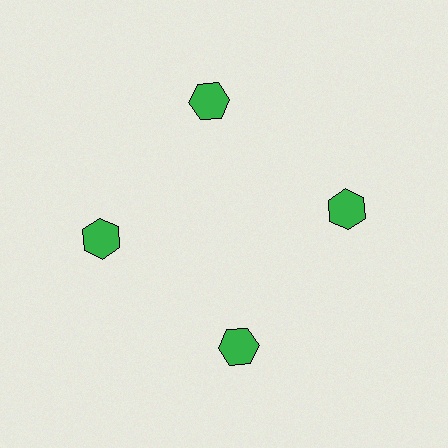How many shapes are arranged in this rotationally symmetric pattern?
There are 4 shapes, arranged in 4 groups of 1.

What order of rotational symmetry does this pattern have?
This pattern has 4-fold rotational symmetry.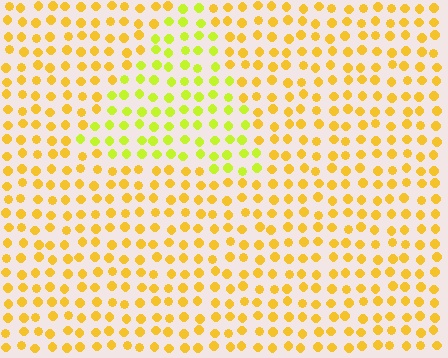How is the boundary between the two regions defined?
The boundary is defined purely by a slight shift in hue (about 30 degrees). Spacing, size, and orientation are identical on both sides.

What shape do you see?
I see a triangle.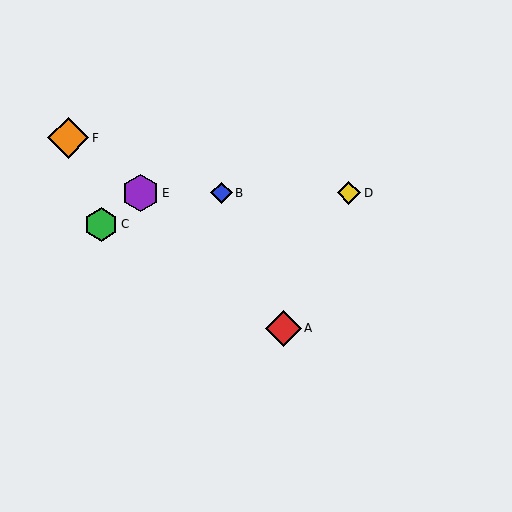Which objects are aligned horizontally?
Objects B, D, E are aligned horizontally.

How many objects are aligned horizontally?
3 objects (B, D, E) are aligned horizontally.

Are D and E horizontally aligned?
Yes, both are at y≈193.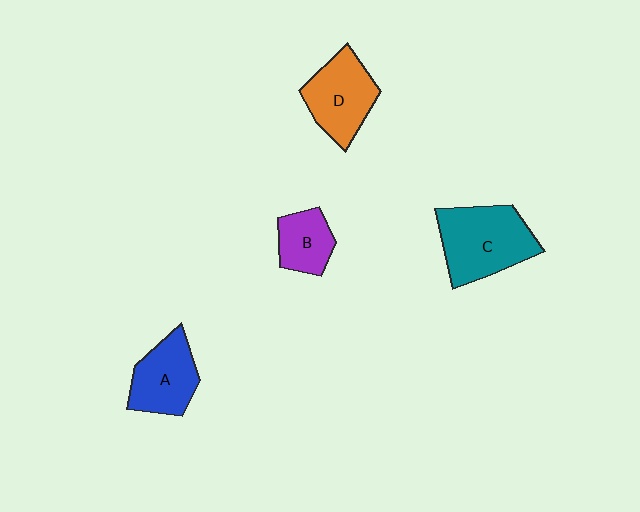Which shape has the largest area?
Shape C (teal).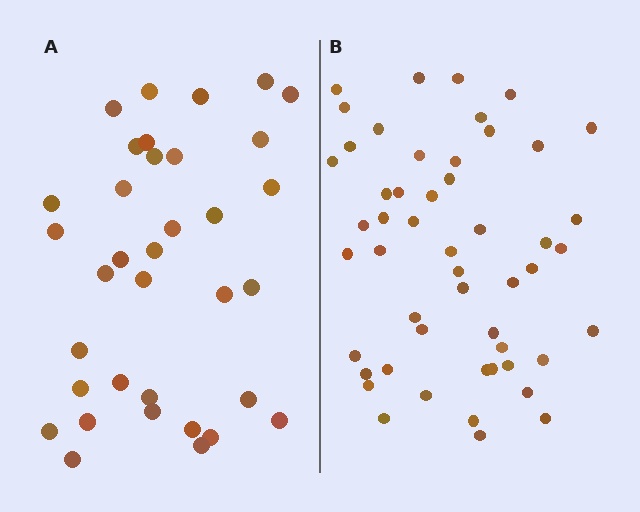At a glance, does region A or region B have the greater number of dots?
Region B (the right region) has more dots.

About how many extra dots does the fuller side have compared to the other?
Region B has approximately 15 more dots than region A.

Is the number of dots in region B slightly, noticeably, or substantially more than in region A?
Region B has substantially more. The ratio is roughly 1.5 to 1.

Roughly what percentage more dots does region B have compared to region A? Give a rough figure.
About 45% more.